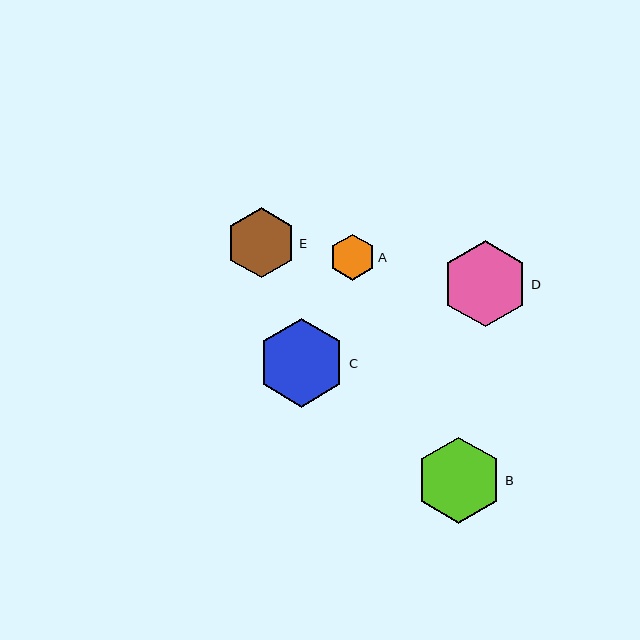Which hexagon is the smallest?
Hexagon A is the smallest with a size of approximately 46 pixels.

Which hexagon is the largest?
Hexagon C is the largest with a size of approximately 88 pixels.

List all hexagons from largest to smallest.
From largest to smallest: C, B, D, E, A.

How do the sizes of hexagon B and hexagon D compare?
Hexagon B and hexagon D are approximately the same size.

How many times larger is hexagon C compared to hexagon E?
Hexagon C is approximately 1.3 times the size of hexagon E.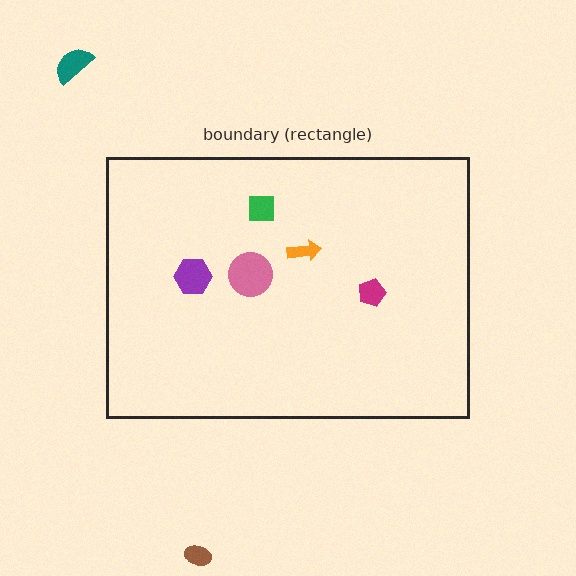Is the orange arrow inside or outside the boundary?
Inside.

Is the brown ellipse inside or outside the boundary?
Outside.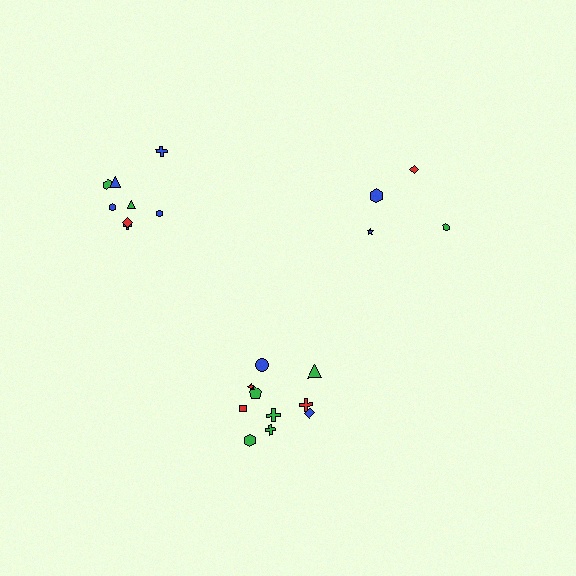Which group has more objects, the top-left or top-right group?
The top-left group.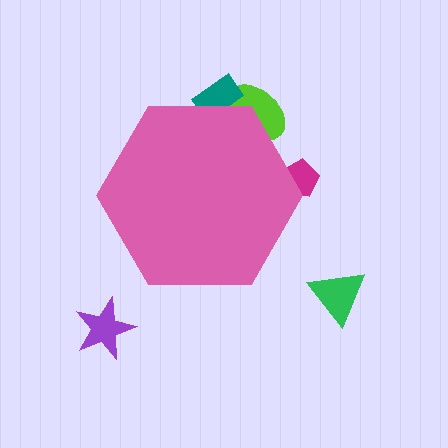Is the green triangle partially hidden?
No, the green triangle is fully visible.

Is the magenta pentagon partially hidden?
Yes, the magenta pentagon is partially hidden behind the pink hexagon.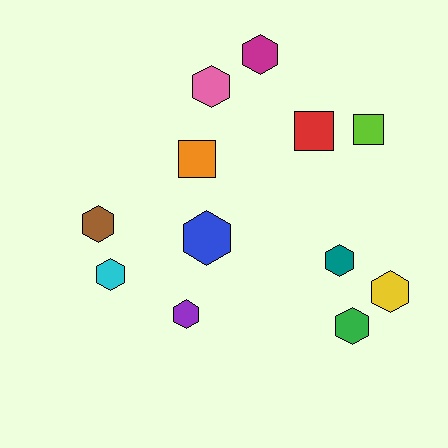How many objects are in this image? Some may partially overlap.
There are 12 objects.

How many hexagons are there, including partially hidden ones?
There are 9 hexagons.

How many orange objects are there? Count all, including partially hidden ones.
There is 1 orange object.